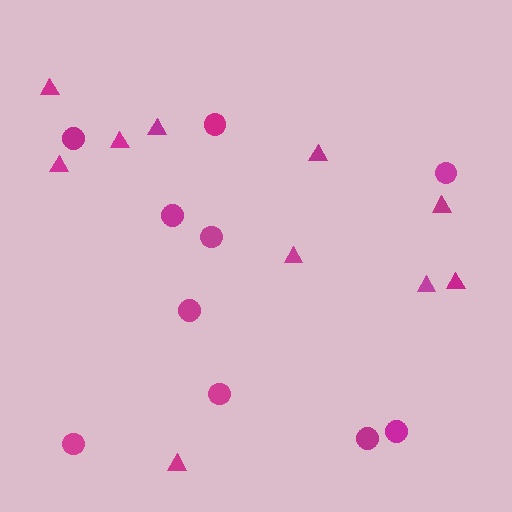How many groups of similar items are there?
There are 2 groups: one group of triangles (10) and one group of circles (10).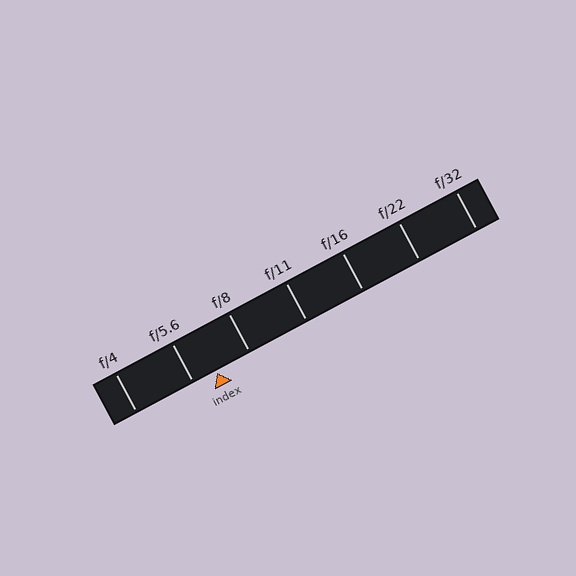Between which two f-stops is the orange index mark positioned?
The index mark is between f/5.6 and f/8.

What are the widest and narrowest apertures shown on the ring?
The widest aperture shown is f/4 and the narrowest is f/32.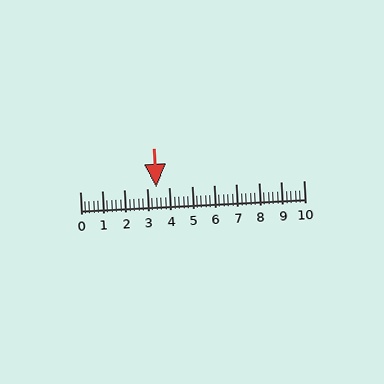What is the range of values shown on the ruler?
The ruler shows values from 0 to 10.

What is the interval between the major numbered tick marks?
The major tick marks are spaced 1 units apart.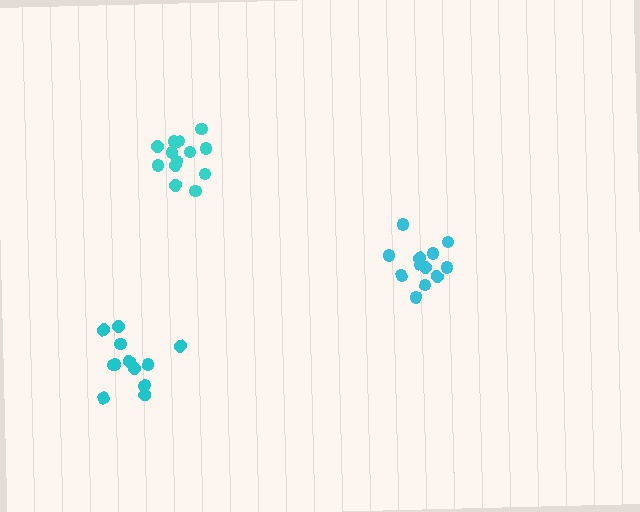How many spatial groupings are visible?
There are 3 spatial groupings.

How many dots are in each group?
Group 1: 12 dots, Group 2: 13 dots, Group 3: 12 dots (37 total).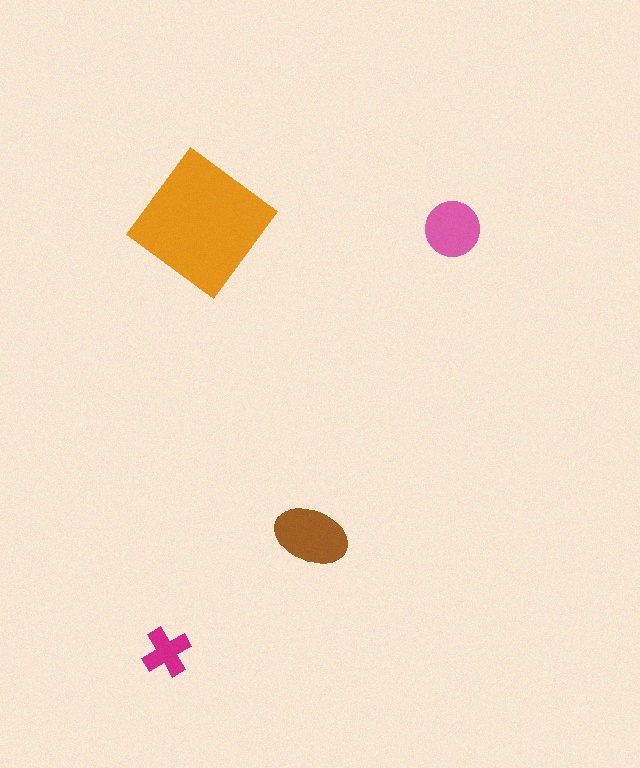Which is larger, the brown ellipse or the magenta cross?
The brown ellipse.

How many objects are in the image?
There are 4 objects in the image.